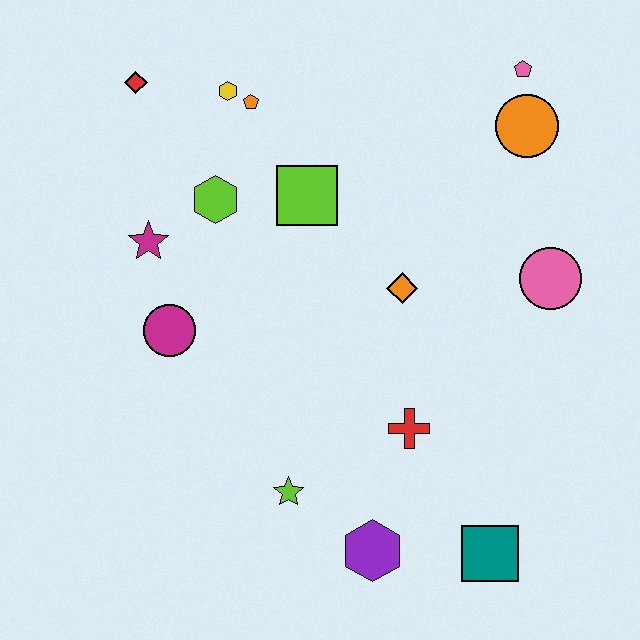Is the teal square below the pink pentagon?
Yes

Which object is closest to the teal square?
The purple hexagon is closest to the teal square.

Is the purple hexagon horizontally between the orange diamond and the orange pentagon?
Yes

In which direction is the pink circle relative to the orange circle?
The pink circle is below the orange circle.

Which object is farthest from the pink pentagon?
The purple hexagon is farthest from the pink pentagon.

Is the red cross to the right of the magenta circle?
Yes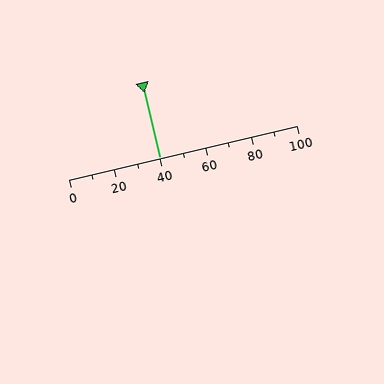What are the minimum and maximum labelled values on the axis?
The axis runs from 0 to 100.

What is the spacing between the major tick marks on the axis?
The major ticks are spaced 20 apart.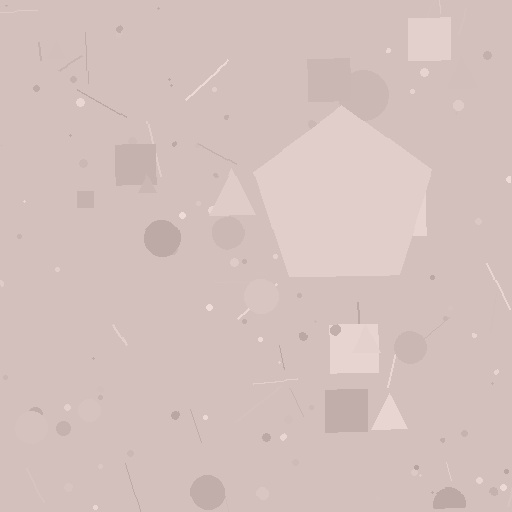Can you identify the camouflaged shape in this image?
The camouflaged shape is a pentagon.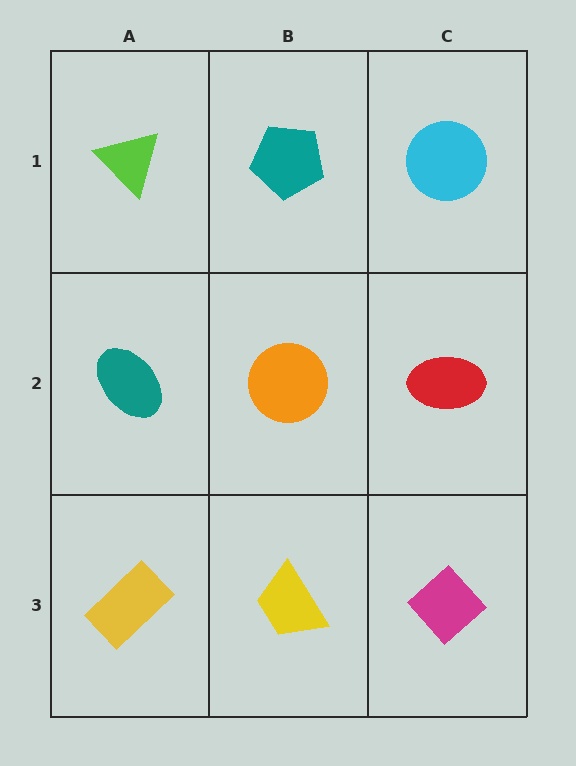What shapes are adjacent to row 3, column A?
A teal ellipse (row 2, column A), a yellow trapezoid (row 3, column B).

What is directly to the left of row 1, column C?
A teal pentagon.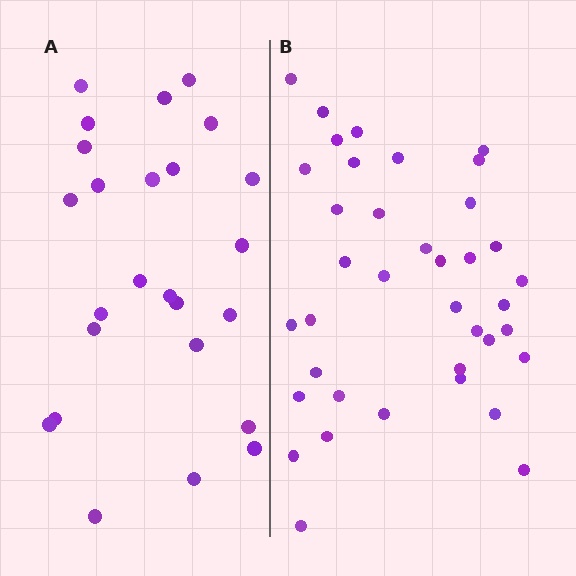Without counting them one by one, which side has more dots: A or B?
Region B (the right region) has more dots.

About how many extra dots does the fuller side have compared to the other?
Region B has approximately 15 more dots than region A.